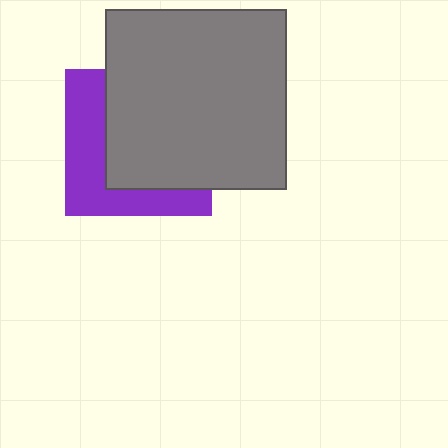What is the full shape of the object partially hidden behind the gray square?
The partially hidden object is a purple square.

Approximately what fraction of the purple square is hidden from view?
Roughly 60% of the purple square is hidden behind the gray square.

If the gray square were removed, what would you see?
You would see the complete purple square.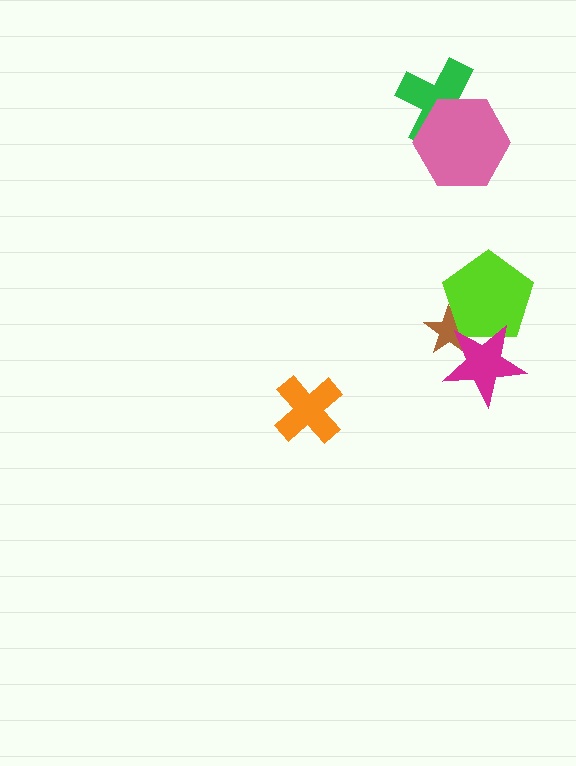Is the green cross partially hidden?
Yes, it is partially covered by another shape.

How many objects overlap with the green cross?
1 object overlaps with the green cross.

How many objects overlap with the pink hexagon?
1 object overlaps with the pink hexagon.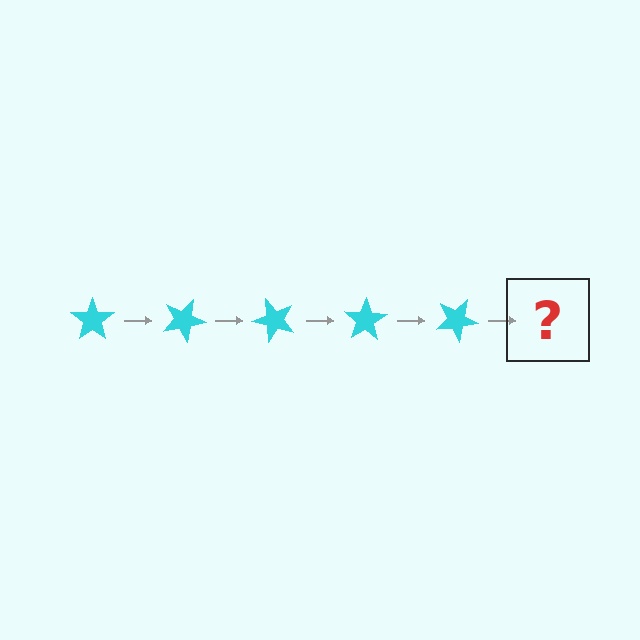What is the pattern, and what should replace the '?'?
The pattern is that the star rotates 25 degrees each step. The '?' should be a cyan star rotated 125 degrees.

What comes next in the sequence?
The next element should be a cyan star rotated 125 degrees.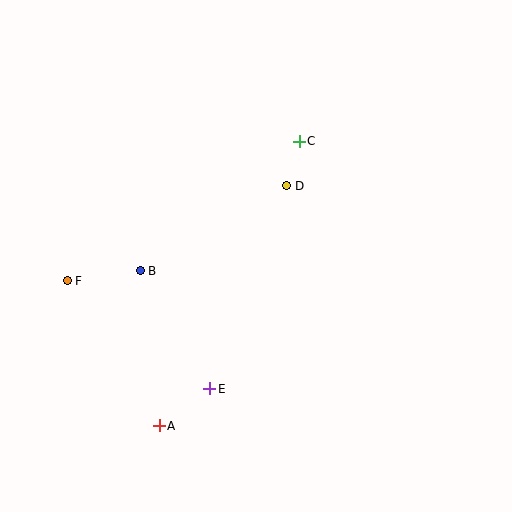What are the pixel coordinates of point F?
Point F is at (67, 281).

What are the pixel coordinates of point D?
Point D is at (287, 186).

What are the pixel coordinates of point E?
Point E is at (210, 389).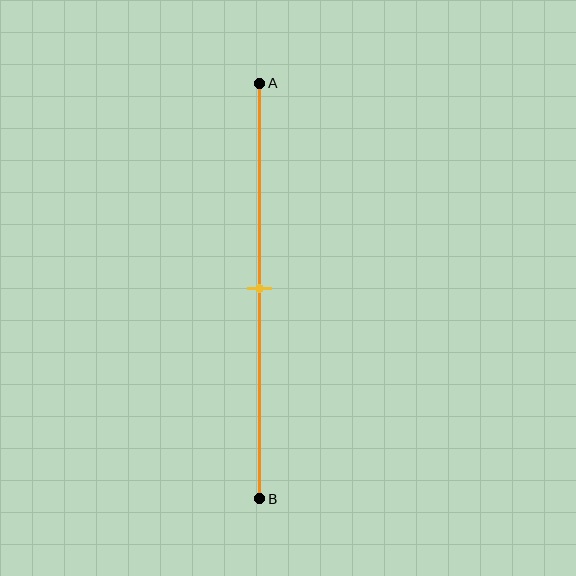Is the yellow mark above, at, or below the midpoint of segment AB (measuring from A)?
The yellow mark is approximately at the midpoint of segment AB.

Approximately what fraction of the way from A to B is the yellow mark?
The yellow mark is approximately 50% of the way from A to B.